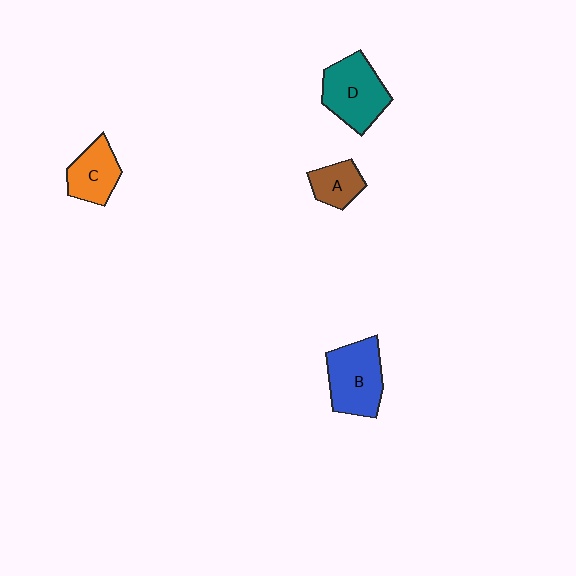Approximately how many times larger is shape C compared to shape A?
Approximately 1.3 times.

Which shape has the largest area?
Shape D (teal).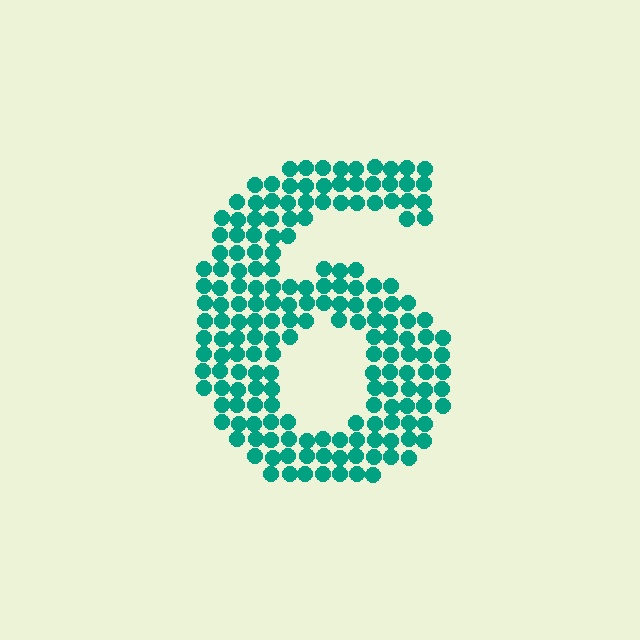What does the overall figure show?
The overall figure shows the digit 6.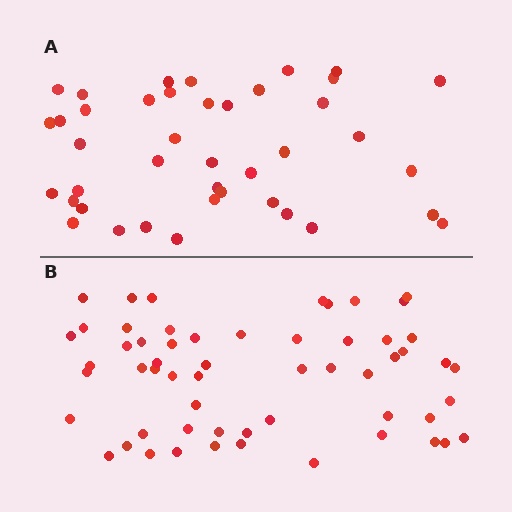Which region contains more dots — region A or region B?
Region B (the bottom region) has more dots.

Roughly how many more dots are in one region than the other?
Region B has approximately 15 more dots than region A.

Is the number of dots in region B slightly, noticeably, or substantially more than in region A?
Region B has noticeably more, but not dramatically so. The ratio is roughly 1.4 to 1.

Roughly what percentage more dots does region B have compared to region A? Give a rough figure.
About 40% more.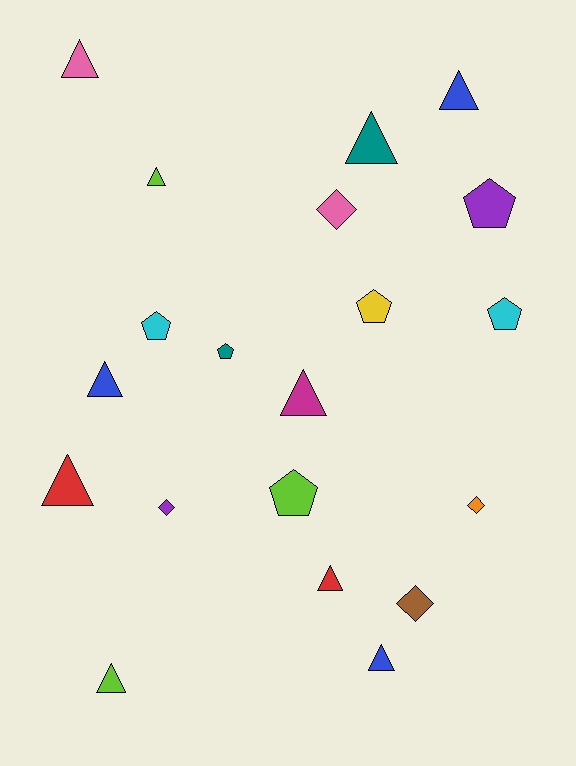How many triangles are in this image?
There are 10 triangles.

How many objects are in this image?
There are 20 objects.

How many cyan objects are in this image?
There are 2 cyan objects.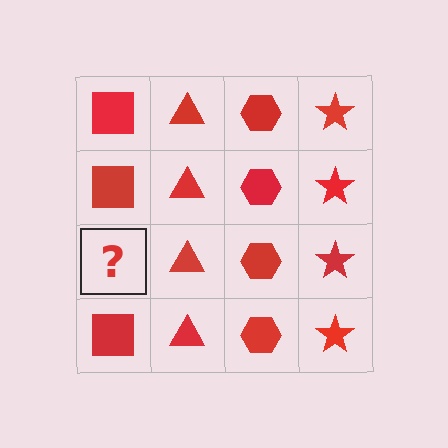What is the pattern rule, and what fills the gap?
The rule is that each column has a consistent shape. The gap should be filled with a red square.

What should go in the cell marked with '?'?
The missing cell should contain a red square.